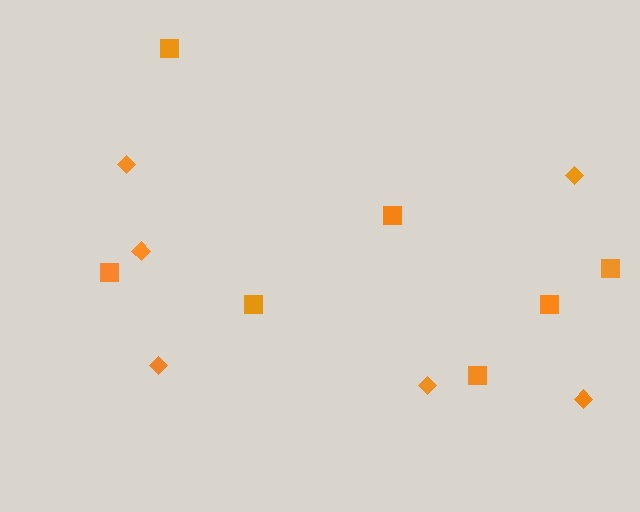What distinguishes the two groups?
There are 2 groups: one group of diamonds (6) and one group of squares (7).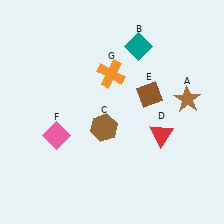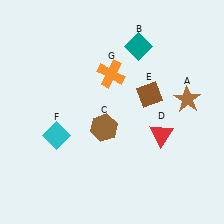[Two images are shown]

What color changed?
The diamond (F) changed from pink in Image 1 to cyan in Image 2.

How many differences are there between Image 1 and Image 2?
There is 1 difference between the two images.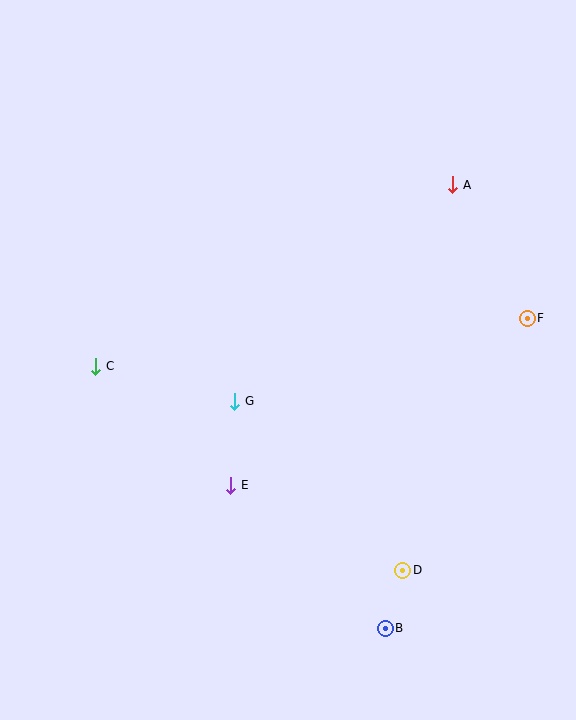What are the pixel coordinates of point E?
Point E is at (231, 485).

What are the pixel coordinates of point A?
Point A is at (453, 185).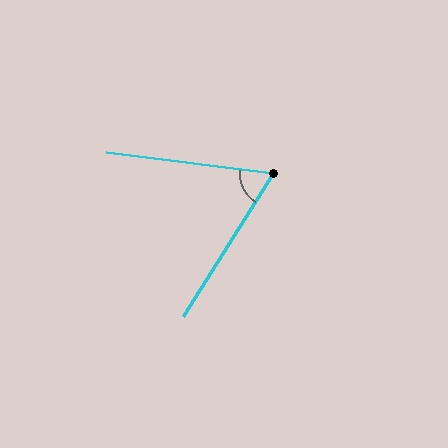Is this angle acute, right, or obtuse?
It is acute.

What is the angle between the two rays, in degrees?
Approximately 65 degrees.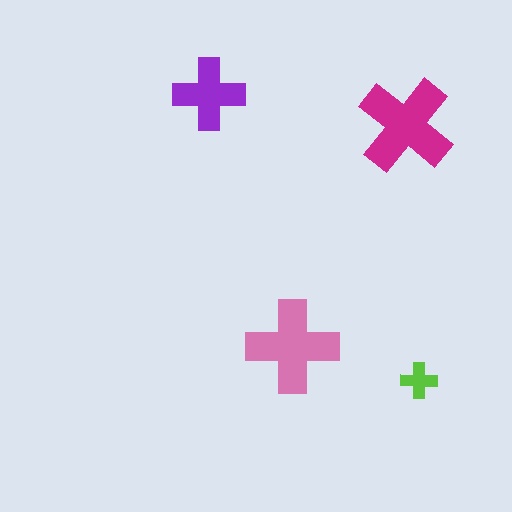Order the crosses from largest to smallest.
the magenta one, the pink one, the purple one, the lime one.